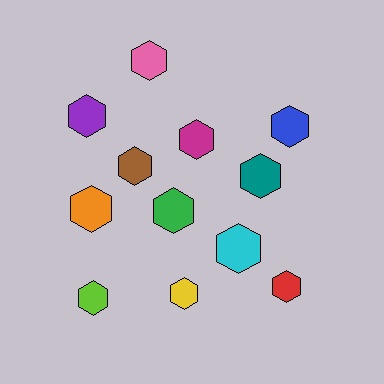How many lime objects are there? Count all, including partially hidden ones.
There is 1 lime object.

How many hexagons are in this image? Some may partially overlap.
There are 12 hexagons.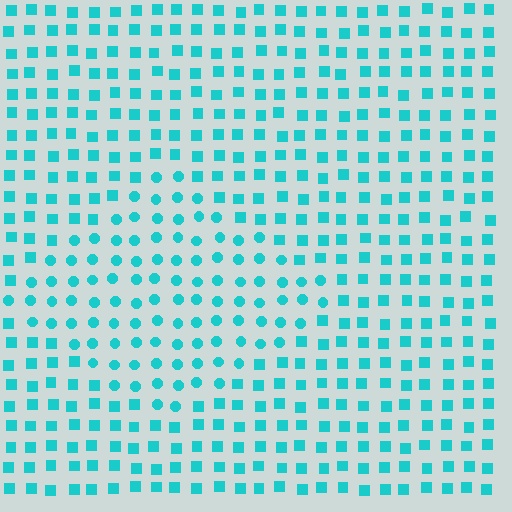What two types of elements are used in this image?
The image uses circles inside the diamond region and squares outside it.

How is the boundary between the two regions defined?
The boundary is defined by a change in element shape: circles inside vs. squares outside. All elements share the same color and spacing.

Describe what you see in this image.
The image is filled with small cyan elements arranged in a uniform grid. A diamond-shaped region contains circles, while the surrounding area contains squares. The boundary is defined purely by the change in element shape.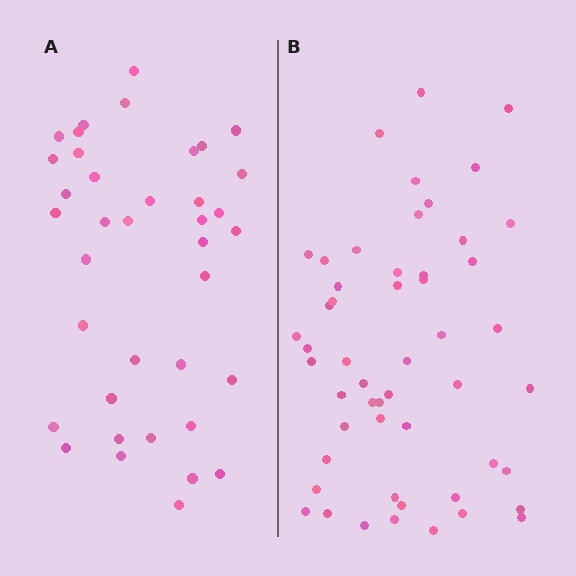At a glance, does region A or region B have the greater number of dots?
Region B (the right region) has more dots.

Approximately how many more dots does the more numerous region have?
Region B has approximately 15 more dots than region A.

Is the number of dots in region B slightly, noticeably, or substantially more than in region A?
Region B has noticeably more, but not dramatically so. The ratio is roughly 1.4 to 1.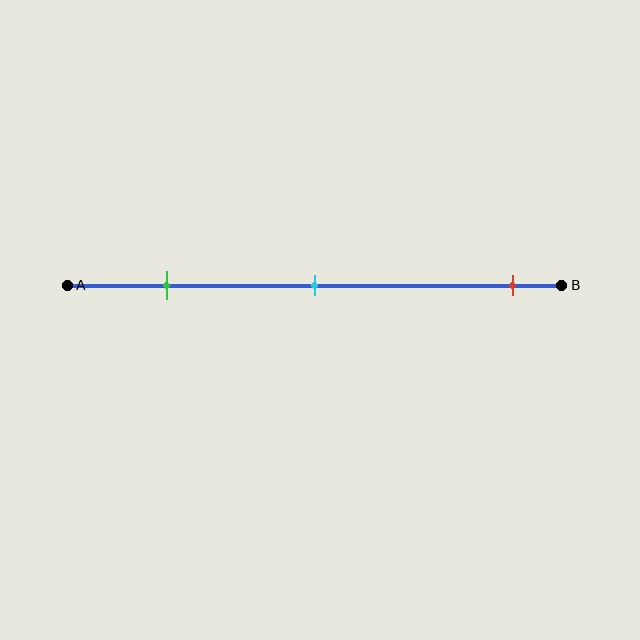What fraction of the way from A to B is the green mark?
The green mark is approximately 20% (0.2) of the way from A to B.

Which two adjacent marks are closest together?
The green and cyan marks are the closest adjacent pair.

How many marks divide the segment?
There are 3 marks dividing the segment.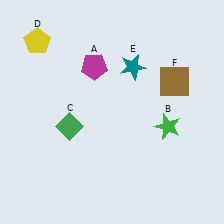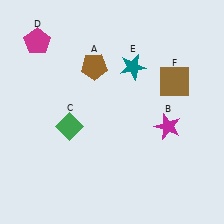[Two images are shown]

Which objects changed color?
A changed from magenta to brown. B changed from green to magenta. D changed from yellow to magenta.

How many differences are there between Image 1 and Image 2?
There are 3 differences between the two images.